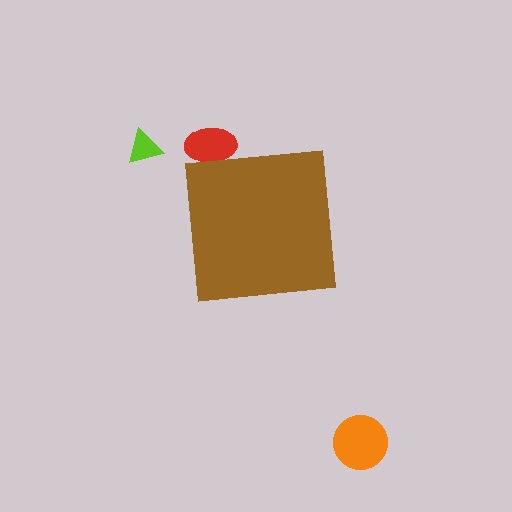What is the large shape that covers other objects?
A brown square.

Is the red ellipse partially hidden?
Yes, the red ellipse is partially hidden behind the brown square.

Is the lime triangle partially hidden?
No, the lime triangle is fully visible.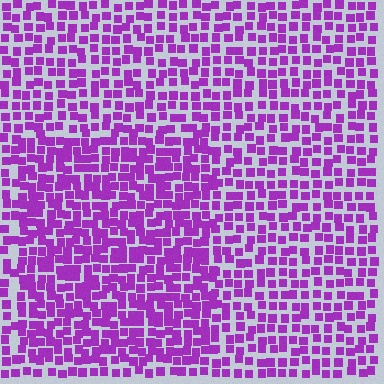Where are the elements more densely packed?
The elements are more densely packed inside the rectangle boundary.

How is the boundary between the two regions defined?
The boundary is defined by a change in element density (approximately 1.5x ratio). All elements are the same color, size, and shape.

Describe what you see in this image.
The image contains small purple elements arranged at two different densities. A rectangle-shaped region is visible where the elements are more densely packed than the surrounding area.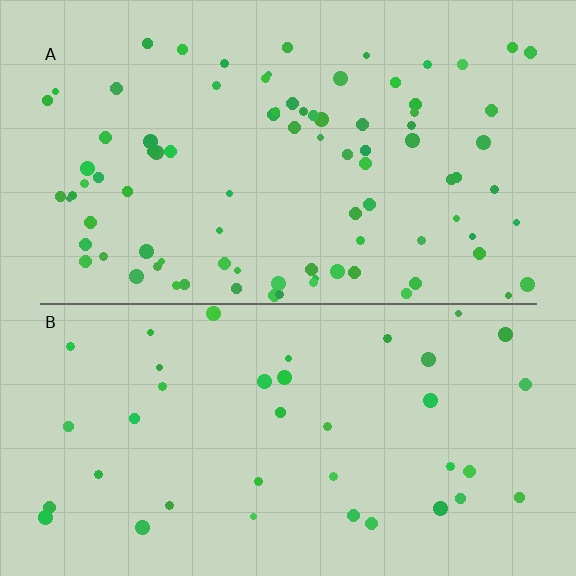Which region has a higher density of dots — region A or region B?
A (the top).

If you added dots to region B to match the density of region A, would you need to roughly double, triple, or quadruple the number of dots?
Approximately double.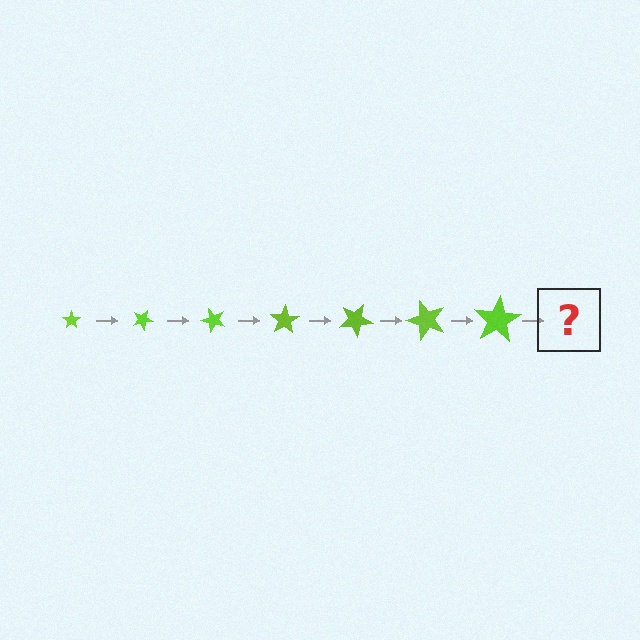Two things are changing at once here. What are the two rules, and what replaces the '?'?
The two rules are that the star grows larger each step and it rotates 25 degrees each step. The '?' should be a star, larger than the previous one and rotated 175 degrees from the start.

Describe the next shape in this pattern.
It should be a star, larger than the previous one and rotated 175 degrees from the start.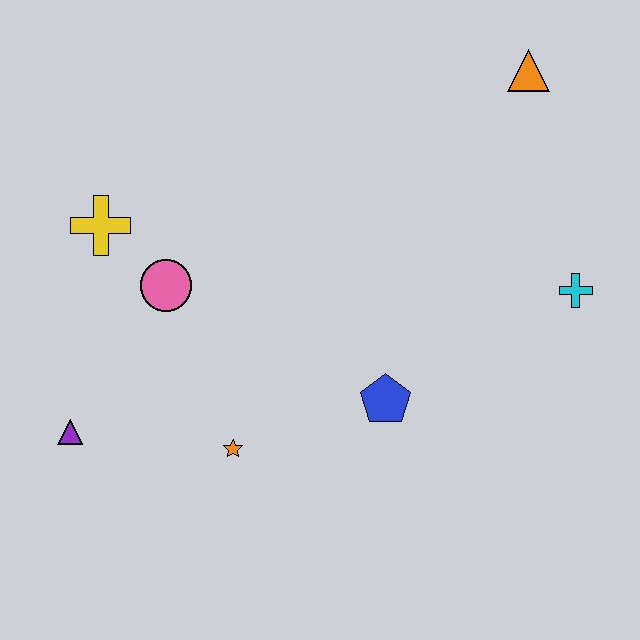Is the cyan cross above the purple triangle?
Yes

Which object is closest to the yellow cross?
The pink circle is closest to the yellow cross.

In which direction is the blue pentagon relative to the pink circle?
The blue pentagon is to the right of the pink circle.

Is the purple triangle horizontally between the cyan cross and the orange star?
No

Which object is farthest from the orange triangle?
The purple triangle is farthest from the orange triangle.